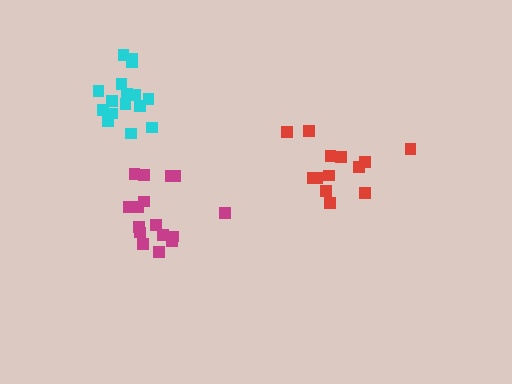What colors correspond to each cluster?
The clusters are colored: magenta, red, cyan.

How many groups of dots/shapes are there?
There are 3 groups.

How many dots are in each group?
Group 1: 16 dots, Group 2: 13 dots, Group 3: 16 dots (45 total).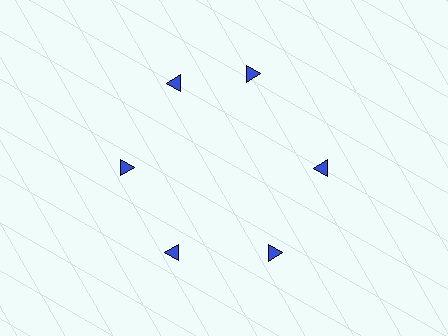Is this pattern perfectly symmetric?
No. The 6 blue triangles are arranged in a ring, but one element near the 1 o'clock position is rotated out of alignment along the ring, breaking the 6-fold rotational symmetry.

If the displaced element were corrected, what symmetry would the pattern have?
It would have 6-fold rotational symmetry — the pattern would map onto itself every 60 degrees.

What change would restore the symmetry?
The symmetry would be restored by rotating it back into even spacing with its neighbors so that all 6 triangles sit at equal angles and equal distance from the center.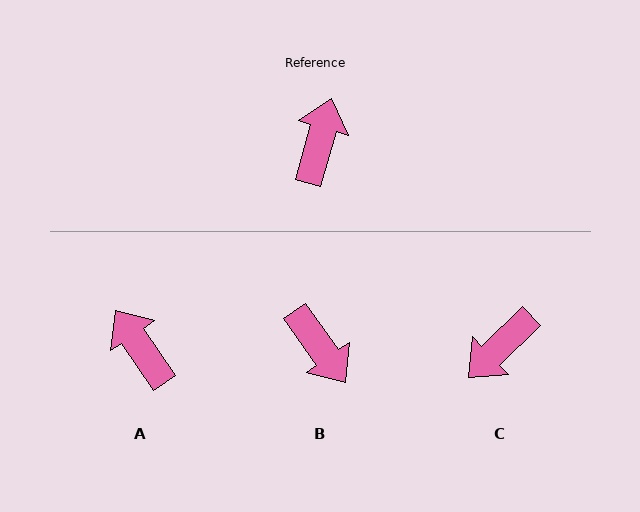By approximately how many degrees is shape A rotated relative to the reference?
Approximately 50 degrees counter-clockwise.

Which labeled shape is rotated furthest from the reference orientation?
C, about 150 degrees away.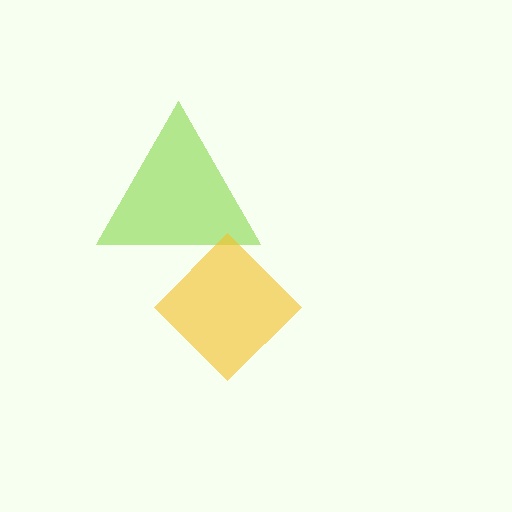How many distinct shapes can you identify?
There are 2 distinct shapes: a lime triangle, a yellow diamond.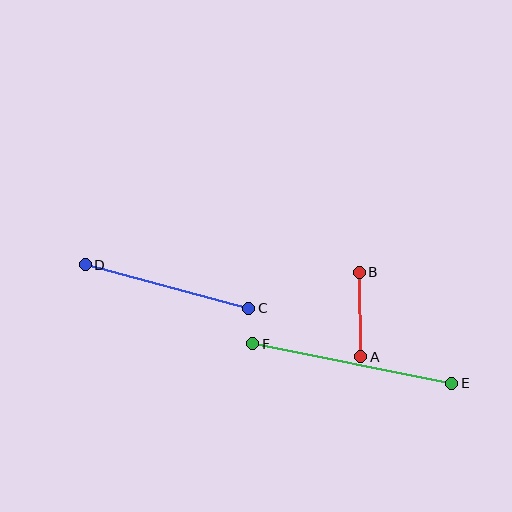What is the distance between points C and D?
The distance is approximately 169 pixels.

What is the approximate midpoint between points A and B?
The midpoint is at approximately (360, 315) pixels.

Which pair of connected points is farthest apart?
Points E and F are farthest apart.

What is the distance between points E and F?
The distance is approximately 203 pixels.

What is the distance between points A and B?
The distance is approximately 85 pixels.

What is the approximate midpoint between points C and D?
The midpoint is at approximately (167, 286) pixels.